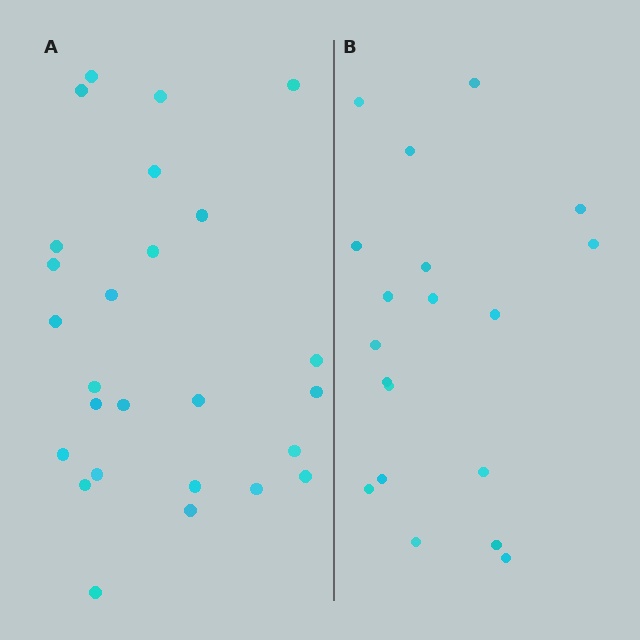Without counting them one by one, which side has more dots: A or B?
Region A (the left region) has more dots.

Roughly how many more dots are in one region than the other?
Region A has roughly 8 or so more dots than region B.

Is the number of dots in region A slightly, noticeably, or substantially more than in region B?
Region A has noticeably more, but not dramatically so. The ratio is roughly 1.4 to 1.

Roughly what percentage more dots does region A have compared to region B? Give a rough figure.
About 35% more.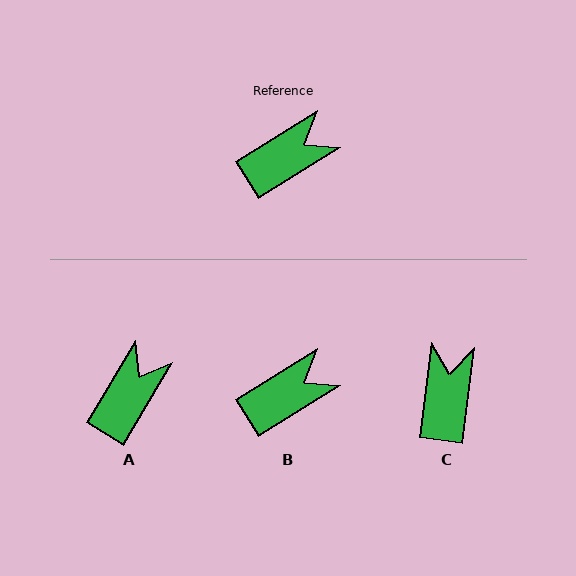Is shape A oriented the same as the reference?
No, it is off by about 27 degrees.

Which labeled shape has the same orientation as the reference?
B.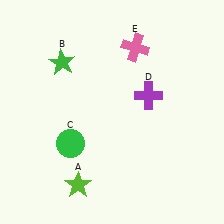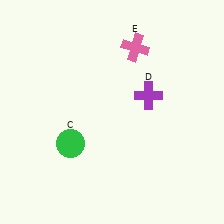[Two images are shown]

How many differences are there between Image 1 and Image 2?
There are 2 differences between the two images.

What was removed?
The lime star (A), the green star (B) were removed in Image 2.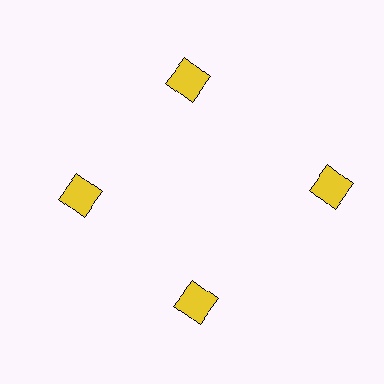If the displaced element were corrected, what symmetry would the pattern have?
It would have 4-fold rotational symmetry — the pattern would map onto itself every 90 degrees.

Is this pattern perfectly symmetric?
No. The 4 yellow diamonds are arranged in a ring, but one element near the 3 o'clock position is pushed outward from the center, breaking the 4-fold rotational symmetry.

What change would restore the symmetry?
The symmetry would be restored by moving it inward, back onto the ring so that all 4 diamonds sit at equal angles and equal distance from the center.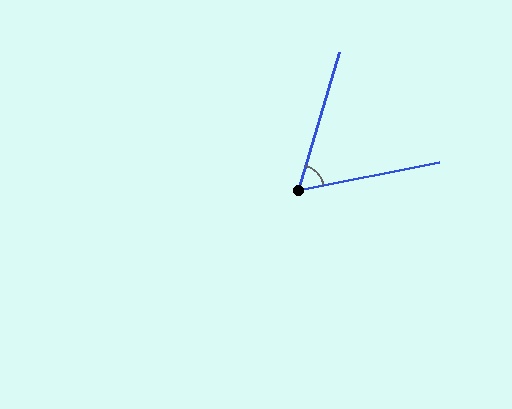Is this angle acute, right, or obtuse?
It is acute.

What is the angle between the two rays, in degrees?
Approximately 63 degrees.